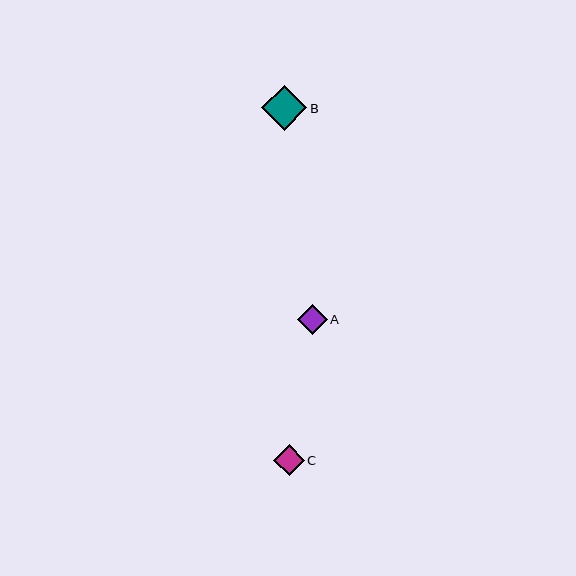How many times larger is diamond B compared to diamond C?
Diamond B is approximately 1.5 times the size of diamond C.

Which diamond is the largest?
Diamond B is the largest with a size of approximately 45 pixels.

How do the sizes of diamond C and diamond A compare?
Diamond C and diamond A are approximately the same size.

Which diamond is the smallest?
Diamond A is the smallest with a size of approximately 30 pixels.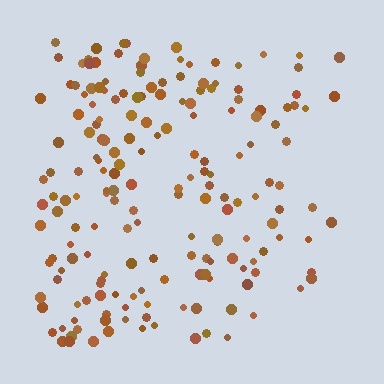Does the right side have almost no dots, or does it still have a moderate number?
Still a moderate number, just noticeably fewer than the left.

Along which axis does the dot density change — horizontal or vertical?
Horizontal.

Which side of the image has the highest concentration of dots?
The left.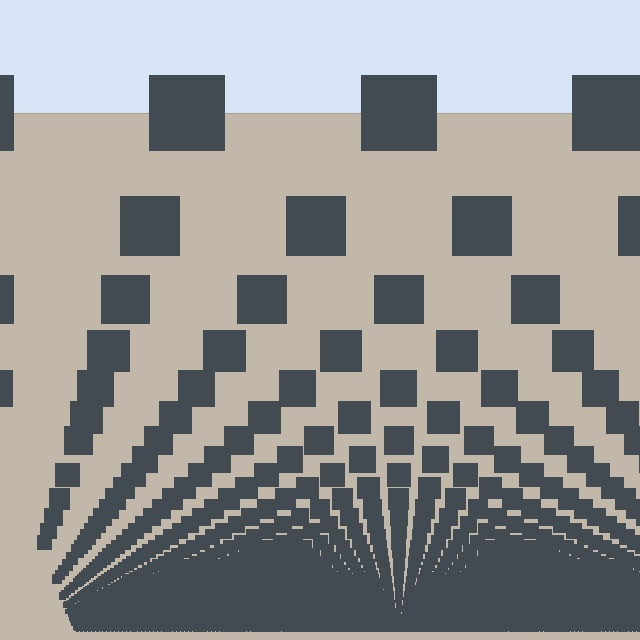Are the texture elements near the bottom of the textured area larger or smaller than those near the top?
Smaller. The gradient is inverted — elements near the bottom are smaller and denser.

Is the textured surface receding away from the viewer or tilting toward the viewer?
The surface appears to tilt toward the viewer. Texture elements get larger and sparser toward the top.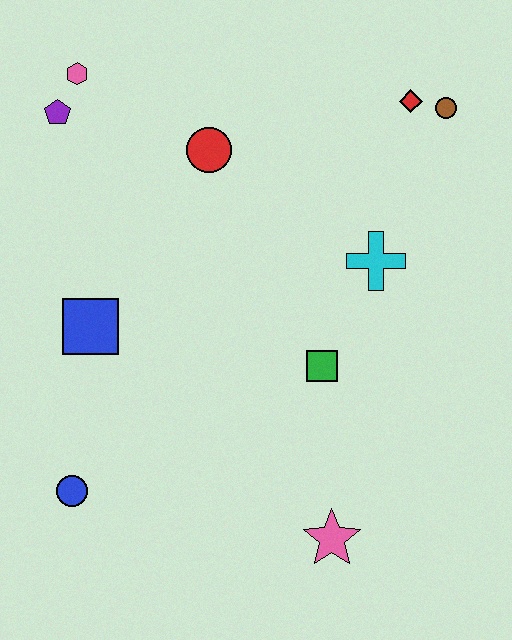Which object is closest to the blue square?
The blue circle is closest to the blue square.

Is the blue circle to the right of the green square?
No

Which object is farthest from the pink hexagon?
The pink star is farthest from the pink hexagon.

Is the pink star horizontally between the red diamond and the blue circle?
Yes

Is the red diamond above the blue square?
Yes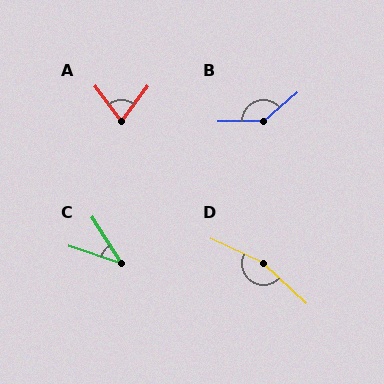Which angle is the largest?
D, at approximately 162 degrees.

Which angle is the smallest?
C, at approximately 39 degrees.